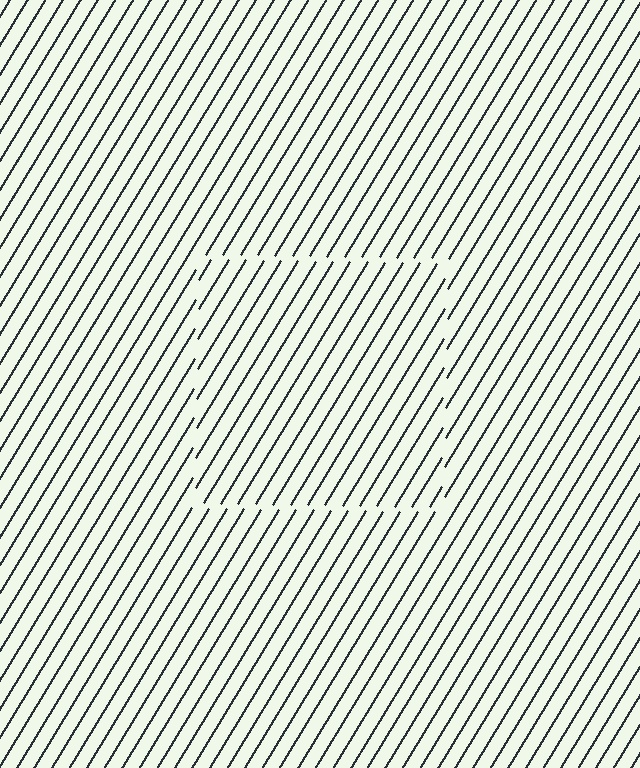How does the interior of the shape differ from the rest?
The interior of the shape contains the same grating, shifted by half a period — the contour is defined by the phase discontinuity where line-ends from the inner and outer gratings abut.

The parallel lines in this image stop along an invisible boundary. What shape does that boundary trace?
An illusory square. The interior of the shape contains the same grating, shifted by half a period — the contour is defined by the phase discontinuity where line-ends from the inner and outer gratings abut.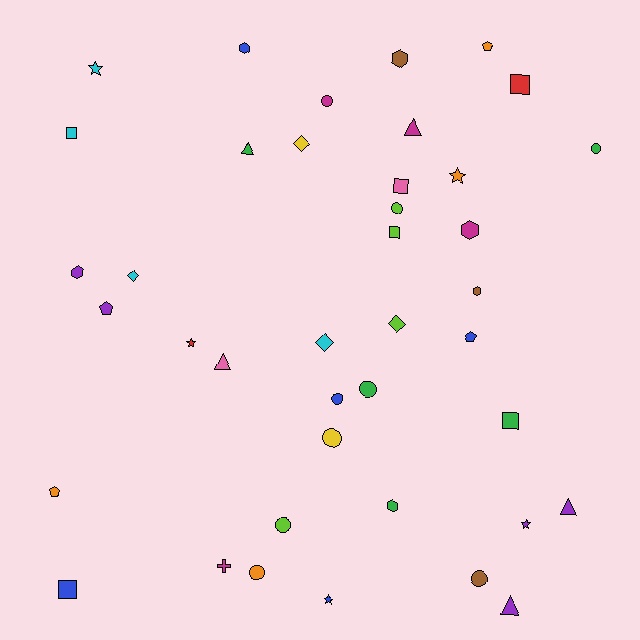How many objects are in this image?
There are 40 objects.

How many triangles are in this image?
There are 5 triangles.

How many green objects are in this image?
There are 5 green objects.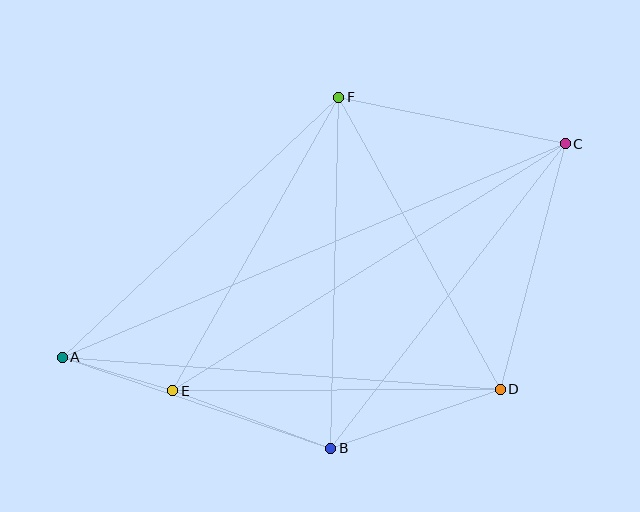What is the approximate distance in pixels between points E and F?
The distance between E and F is approximately 337 pixels.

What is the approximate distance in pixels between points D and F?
The distance between D and F is approximately 333 pixels.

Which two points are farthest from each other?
Points A and C are farthest from each other.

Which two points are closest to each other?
Points A and E are closest to each other.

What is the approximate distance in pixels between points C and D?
The distance between C and D is approximately 254 pixels.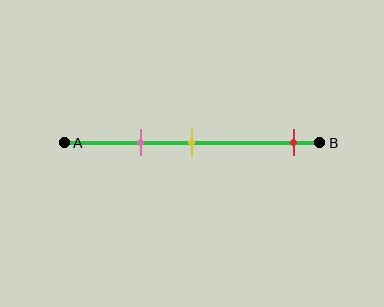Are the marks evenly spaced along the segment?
No, the marks are not evenly spaced.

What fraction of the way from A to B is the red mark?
The red mark is approximately 90% (0.9) of the way from A to B.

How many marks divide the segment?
There are 3 marks dividing the segment.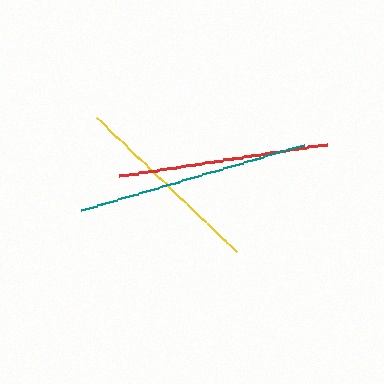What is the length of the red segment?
The red segment is approximately 210 pixels long.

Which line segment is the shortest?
The yellow line is the shortest at approximately 193 pixels.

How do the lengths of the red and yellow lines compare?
The red and yellow lines are approximately the same length.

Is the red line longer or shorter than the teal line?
The teal line is longer than the red line.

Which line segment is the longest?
The teal line is the longest at approximately 233 pixels.